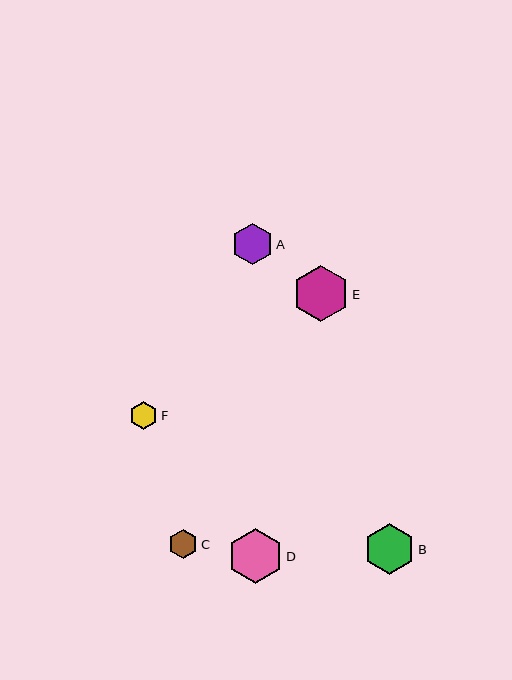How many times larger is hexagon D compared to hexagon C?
Hexagon D is approximately 1.9 times the size of hexagon C.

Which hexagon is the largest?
Hexagon E is the largest with a size of approximately 57 pixels.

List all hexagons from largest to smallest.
From largest to smallest: E, D, B, A, C, F.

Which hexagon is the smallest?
Hexagon F is the smallest with a size of approximately 28 pixels.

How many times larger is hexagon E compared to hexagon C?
Hexagon E is approximately 1.9 times the size of hexagon C.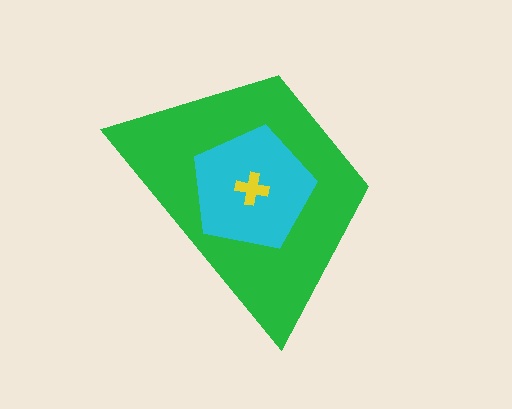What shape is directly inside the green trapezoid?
The cyan pentagon.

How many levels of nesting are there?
3.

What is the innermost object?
The yellow cross.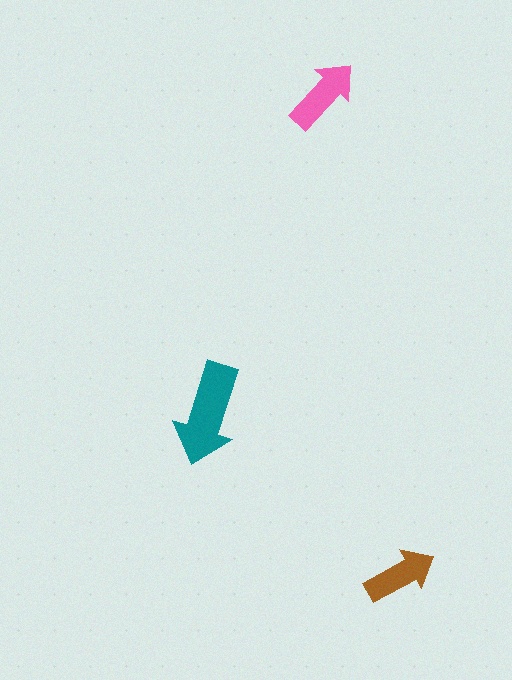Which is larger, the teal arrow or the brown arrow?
The teal one.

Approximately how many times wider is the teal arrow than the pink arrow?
About 1.5 times wider.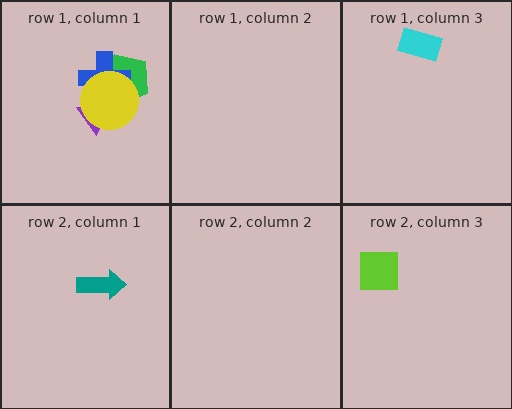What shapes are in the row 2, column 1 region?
The teal arrow.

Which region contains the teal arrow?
The row 2, column 1 region.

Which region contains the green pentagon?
The row 1, column 1 region.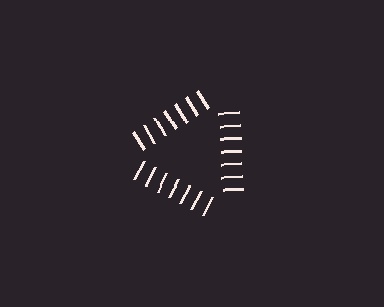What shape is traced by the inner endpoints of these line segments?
An illusory triangle — the line segments terminate on its edges but no continuous stroke is drawn.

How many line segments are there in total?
21 — 7 along each of the 3 edges.